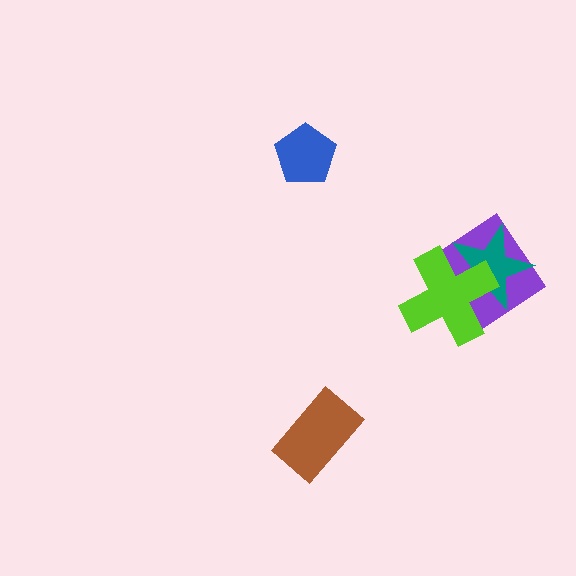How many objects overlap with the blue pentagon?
0 objects overlap with the blue pentagon.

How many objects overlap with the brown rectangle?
0 objects overlap with the brown rectangle.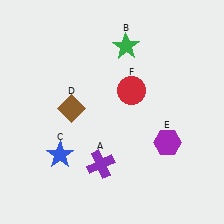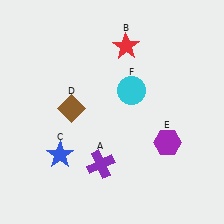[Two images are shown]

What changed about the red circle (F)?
In Image 1, F is red. In Image 2, it changed to cyan.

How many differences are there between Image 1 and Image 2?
There are 2 differences between the two images.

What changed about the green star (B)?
In Image 1, B is green. In Image 2, it changed to red.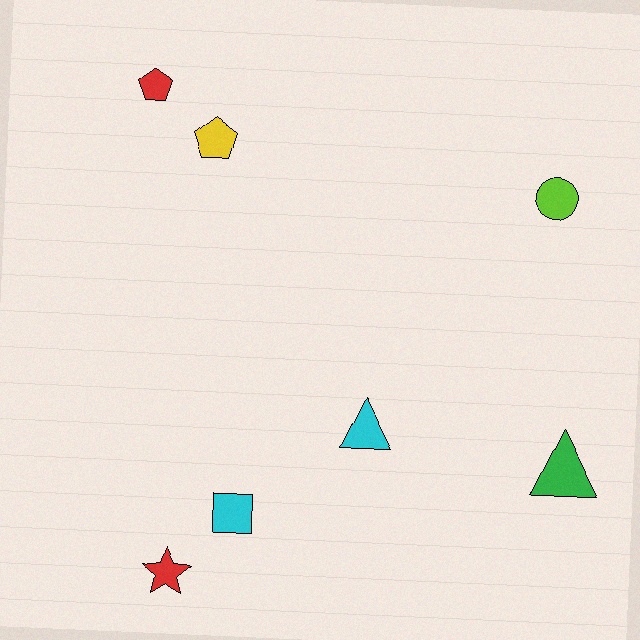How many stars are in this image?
There is 1 star.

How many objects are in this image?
There are 7 objects.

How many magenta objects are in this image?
There are no magenta objects.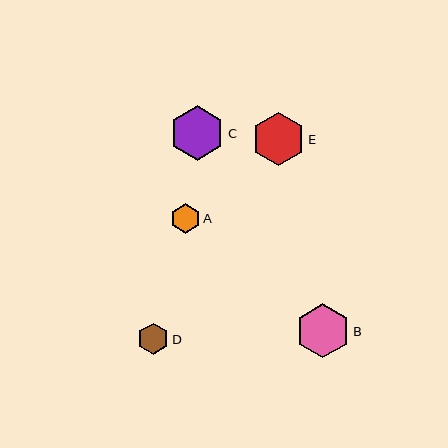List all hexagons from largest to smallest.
From largest to smallest: B, C, E, D, A.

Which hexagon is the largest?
Hexagon B is the largest with a size of approximately 54 pixels.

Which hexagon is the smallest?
Hexagon A is the smallest with a size of approximately 29 pixels.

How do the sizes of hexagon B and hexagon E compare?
Hexagon B and hexagon E are approximately the same size.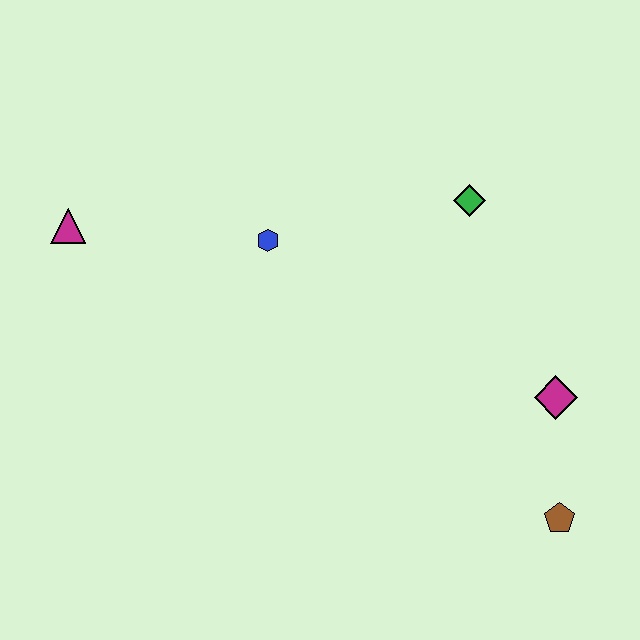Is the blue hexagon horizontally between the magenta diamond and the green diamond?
No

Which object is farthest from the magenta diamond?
The magenta triangle is farthest from the magenta diamond.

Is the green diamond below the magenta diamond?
No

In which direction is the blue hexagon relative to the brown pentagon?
The blue hexagon is to the left of the brown pentagon.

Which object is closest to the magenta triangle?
The blue hexagon is closest to the magenta triangle.